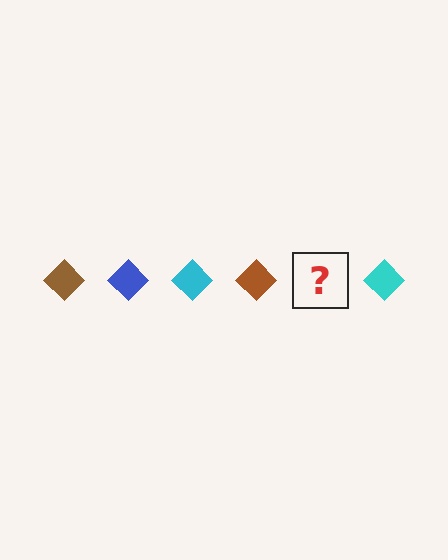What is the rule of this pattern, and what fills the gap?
The rule is that the pattern cycles through brown, blue, cyan diamonds. The gap should be filled with a blue diamond.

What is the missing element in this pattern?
The missing element is a blue diamond.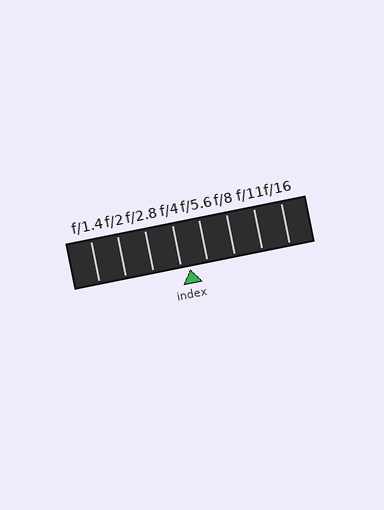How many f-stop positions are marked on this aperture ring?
There are 8 f-stop positions marked.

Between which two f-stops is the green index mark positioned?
The index mark is between f/4 and f/5.6.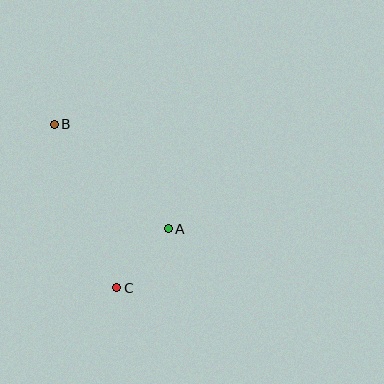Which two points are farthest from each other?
Points B and C are farthest from each other.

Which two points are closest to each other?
Points A and C are closest to each other.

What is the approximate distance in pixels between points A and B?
The distance between A and B is approximately 155 pixels.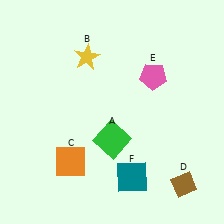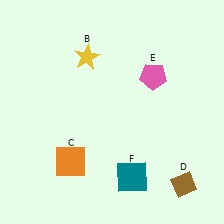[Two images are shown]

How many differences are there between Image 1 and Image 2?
There is 1 difference between the two images.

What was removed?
The green square (A) was removed in Image 2.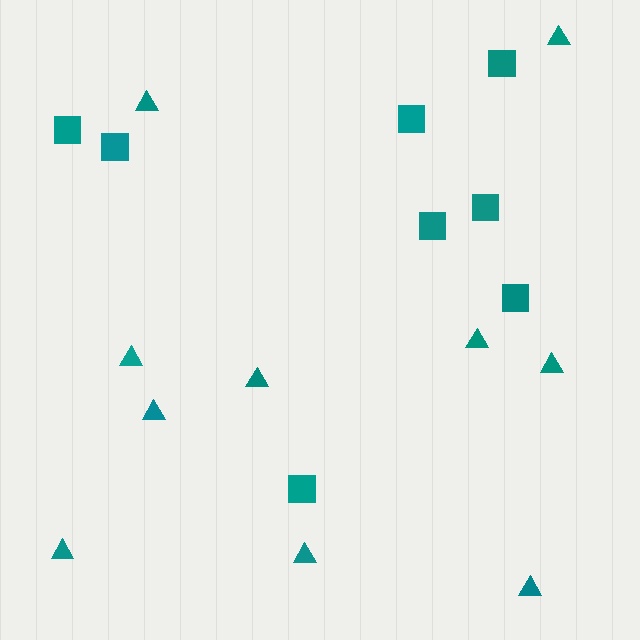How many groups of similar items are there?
There are 2 groups: one group of squares (8) and one group of triangles (10).